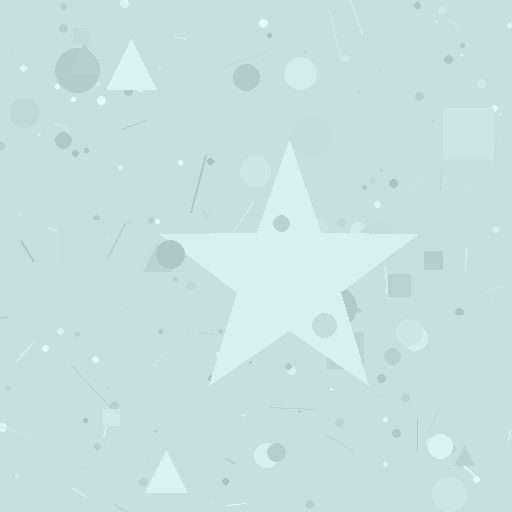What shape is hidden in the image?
A star is hidden in the image.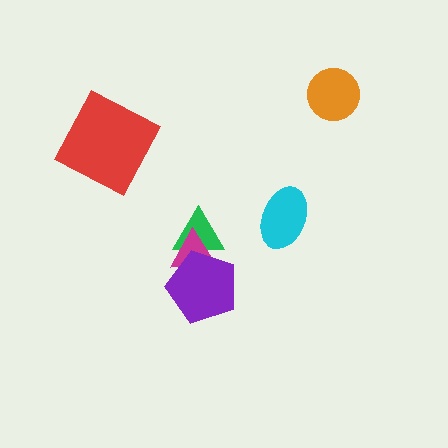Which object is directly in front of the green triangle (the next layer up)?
The magenta triangle is directly in front of the green triangle.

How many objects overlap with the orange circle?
0 objects overlap with the orange circle.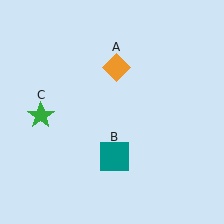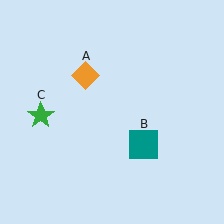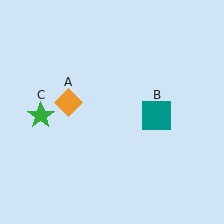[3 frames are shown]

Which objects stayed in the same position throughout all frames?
Green star (object C) remained stationary.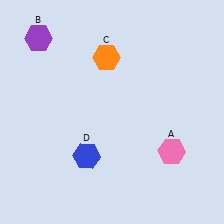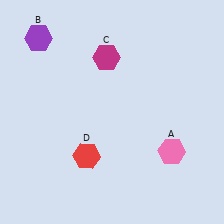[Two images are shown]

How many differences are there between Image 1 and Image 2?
There are 2 differences between the two images.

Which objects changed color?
C changed from orange to magenta. D changed from blue to red.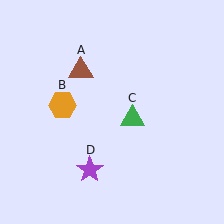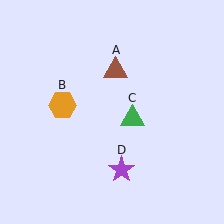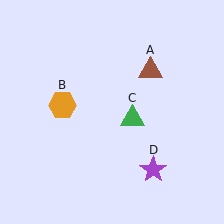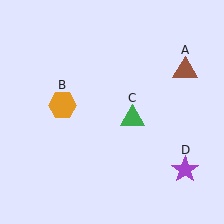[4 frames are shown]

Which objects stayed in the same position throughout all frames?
Orange hexagon (object B) and green triangle (object C) remained stationary.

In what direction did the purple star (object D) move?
The purple star (object D) moved right.